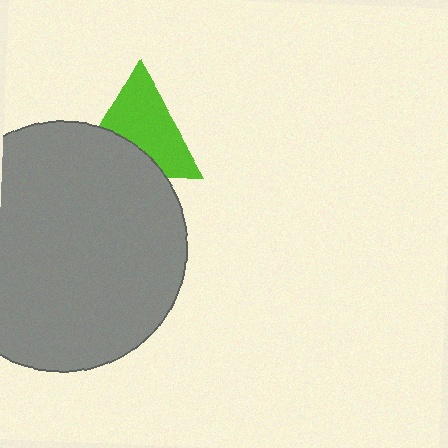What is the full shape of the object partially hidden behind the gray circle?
The partially hidden object is a lime triangle.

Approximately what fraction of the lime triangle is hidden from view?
Roughly 35% of the lime triangle is hidden behind the gray circle.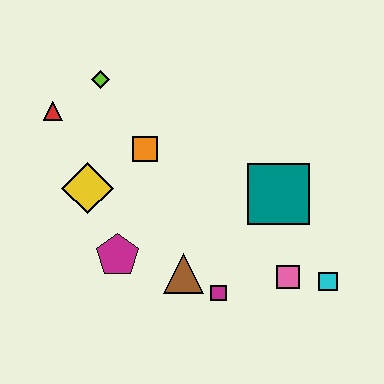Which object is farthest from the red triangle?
The cyan square is farthest from the red triangle.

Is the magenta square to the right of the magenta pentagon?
Yes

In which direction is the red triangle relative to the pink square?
The red triangle is to the left of the pink square.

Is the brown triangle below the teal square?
Yes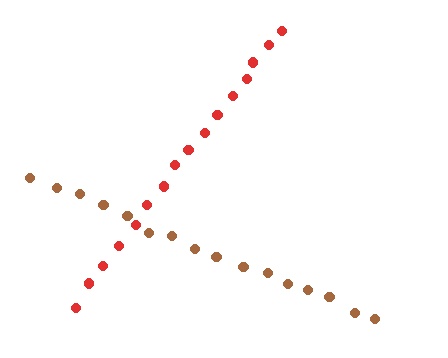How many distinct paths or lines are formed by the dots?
There are 2 distinct paths.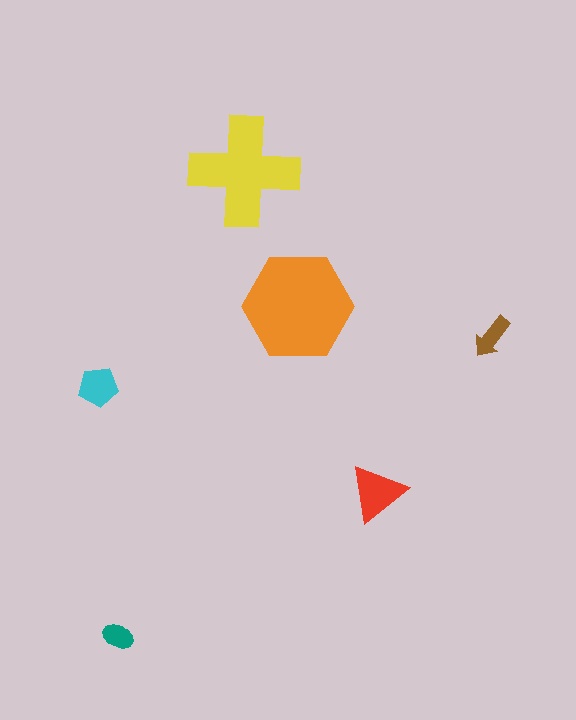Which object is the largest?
The orange hexagon.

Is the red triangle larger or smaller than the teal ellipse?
Larger.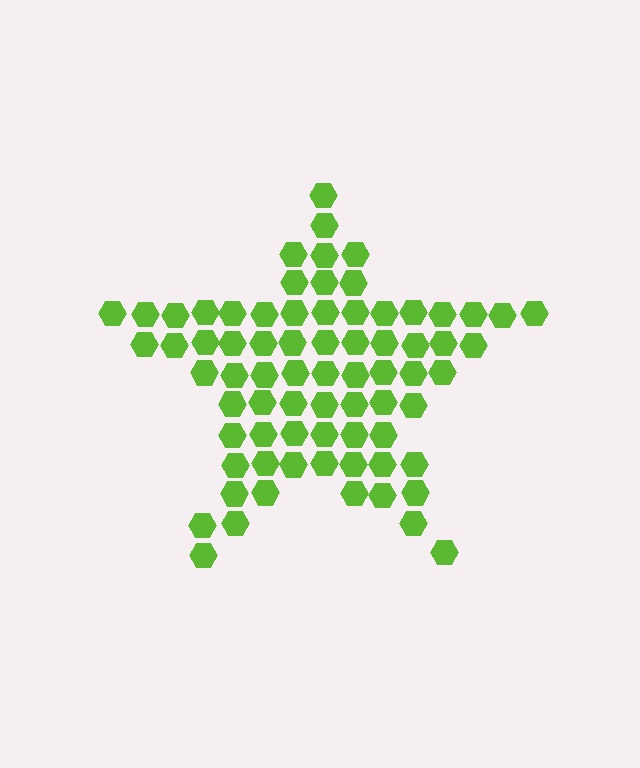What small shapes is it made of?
It is made of small hexagons.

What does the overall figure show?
The overall figure shows a star.